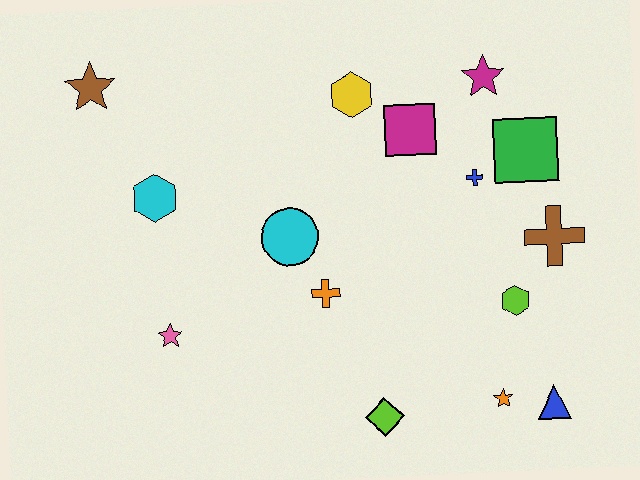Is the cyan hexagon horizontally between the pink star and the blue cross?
No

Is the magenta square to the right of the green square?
No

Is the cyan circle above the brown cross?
Yes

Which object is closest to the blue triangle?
The orange star is closest to the blue triangle.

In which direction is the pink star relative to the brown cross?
The pink star is to the left of the brown cross.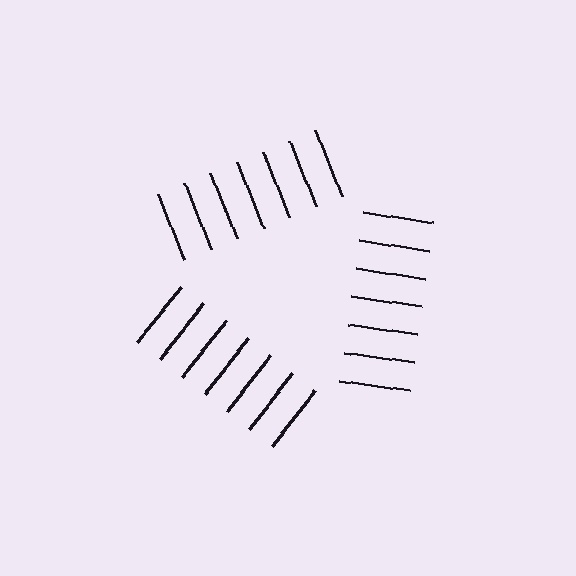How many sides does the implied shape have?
3 sides — the line-ends trace a triangle.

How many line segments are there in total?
21 — 7 along each of the 3 edges.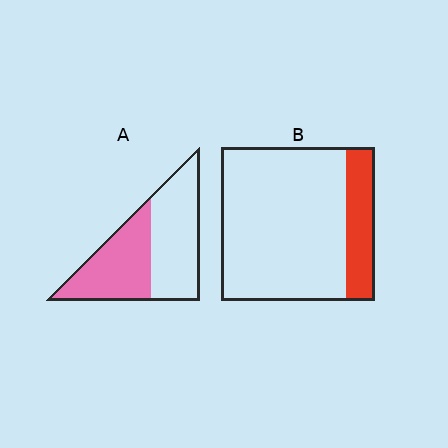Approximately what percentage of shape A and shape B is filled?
A is approximately 45% and B is approximately 20%.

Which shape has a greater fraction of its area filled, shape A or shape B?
Shape A.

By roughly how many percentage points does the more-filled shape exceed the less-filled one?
By roughly 30 percentage points (A over B).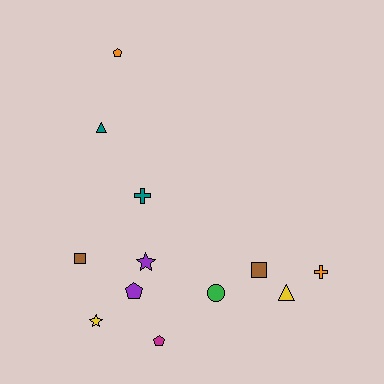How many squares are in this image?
There are 2 squares.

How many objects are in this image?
There are 12 objects.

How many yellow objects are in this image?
There are 2 yellow objects.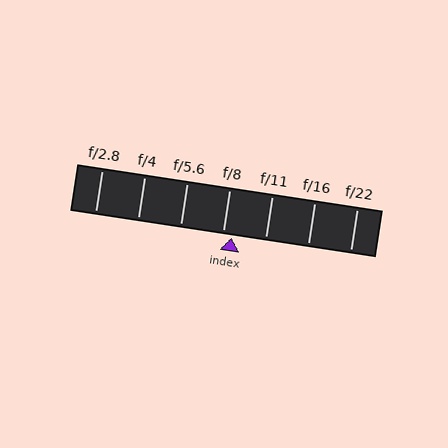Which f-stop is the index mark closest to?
The index mark is closest to f/8.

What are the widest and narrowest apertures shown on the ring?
The widest aperture shown is f/2.8 and the narrowest is f/22.